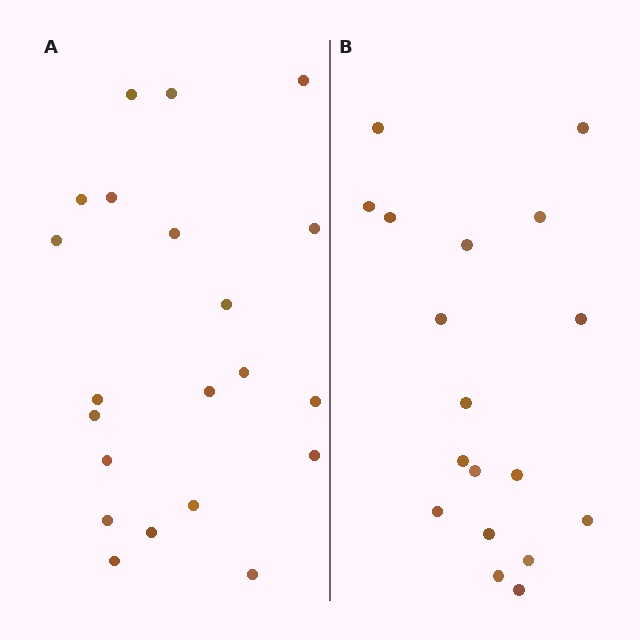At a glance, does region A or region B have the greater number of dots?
Region A (the left region) has more dots.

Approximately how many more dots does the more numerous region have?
Region A has just a few more — roughly 2 or 3 more dots than region B.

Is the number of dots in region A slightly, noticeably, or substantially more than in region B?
Region A has only slightly more — the two regions are fairly close. The ratio is roughly 1.2 to 1.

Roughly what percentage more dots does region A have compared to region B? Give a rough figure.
About 15% more.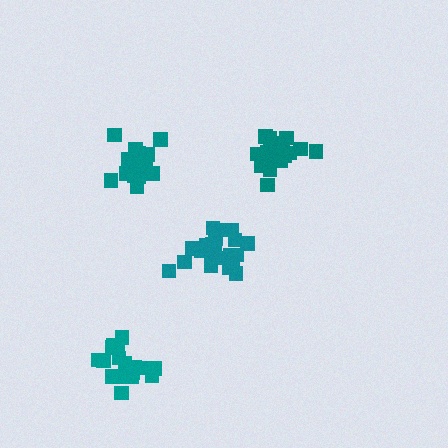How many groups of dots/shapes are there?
There are 4 groups.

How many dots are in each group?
Group 1: 18 dots, Group 2: 21 dots, Group 3: 19 dots, Group 4: 18 dots (76 total).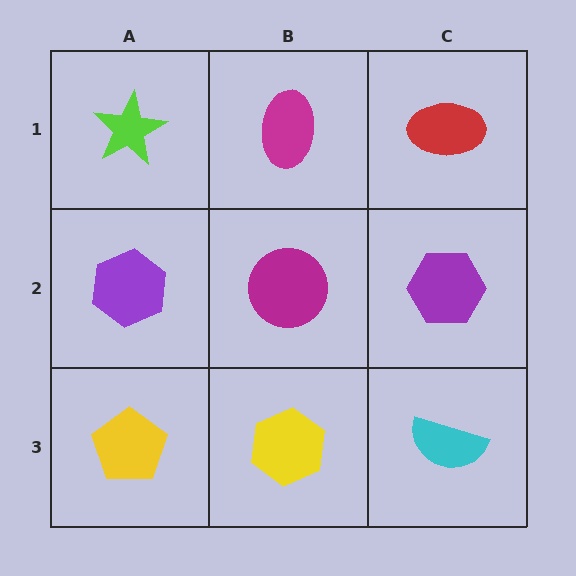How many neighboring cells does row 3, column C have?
2.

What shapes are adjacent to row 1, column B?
A magenta circle (row 2, column B), a lime star (row 1, column A), a red ellipse (row 1, column C).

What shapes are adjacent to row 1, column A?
A purple hexagon (row 2, column A), a magenta ellipse (row 1, column B).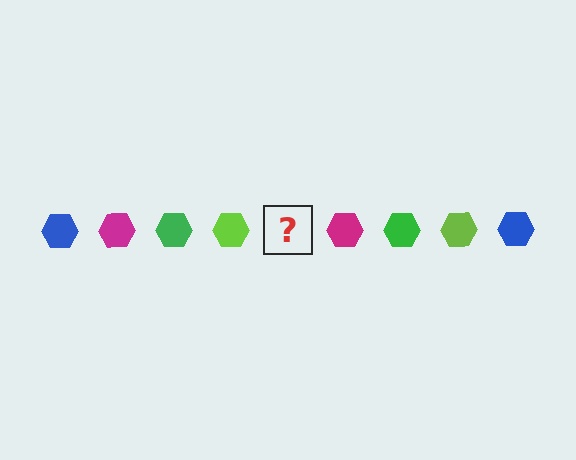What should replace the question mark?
The question mark should be replaced with a blue hexagon.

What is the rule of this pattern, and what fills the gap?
The rule is that the pattern cycles through blue, magenta, green, lime hexagons. The gap should be filled with a blue hexagon.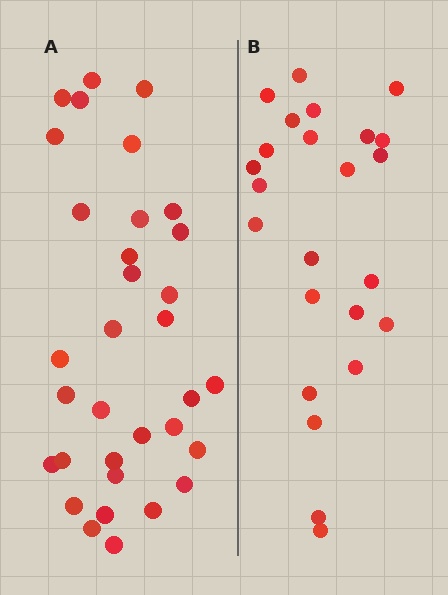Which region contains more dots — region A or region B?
Region A (the left region) has more dots.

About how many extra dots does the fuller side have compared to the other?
Region A has roughly 8 or so more dots than region B.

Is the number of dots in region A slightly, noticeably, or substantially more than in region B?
Region A has noticeably more, but not dramatically so. The ratio is roughly 1.4 to 1.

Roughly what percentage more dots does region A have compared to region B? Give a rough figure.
About 40% more.